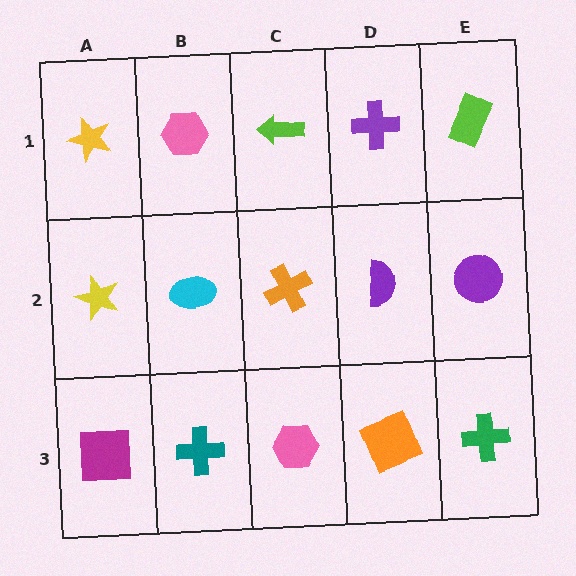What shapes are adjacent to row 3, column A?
A yellow star (row 2, column A), a teal cross (row 3, column B).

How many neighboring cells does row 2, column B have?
4.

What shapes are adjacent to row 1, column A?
A yellow star (row 2, column A), a pink hexagon (row 1, column B).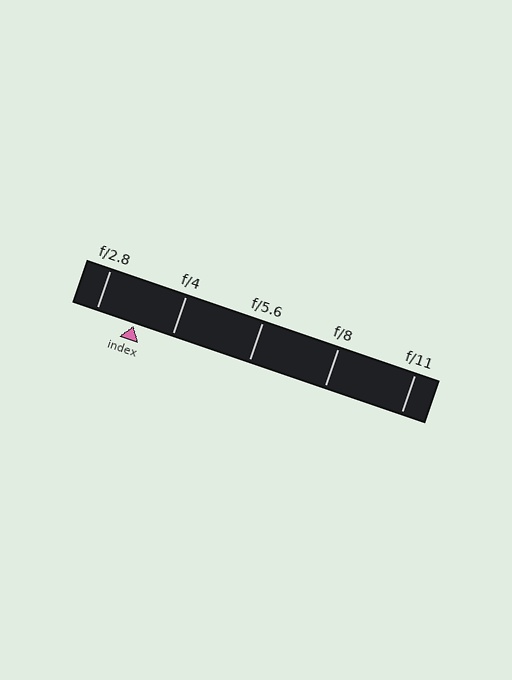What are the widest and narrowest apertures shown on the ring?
The widest aperture shown is f/2.8 and the narrowest is f/11.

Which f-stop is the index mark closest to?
The index mark is closest to f/2.8.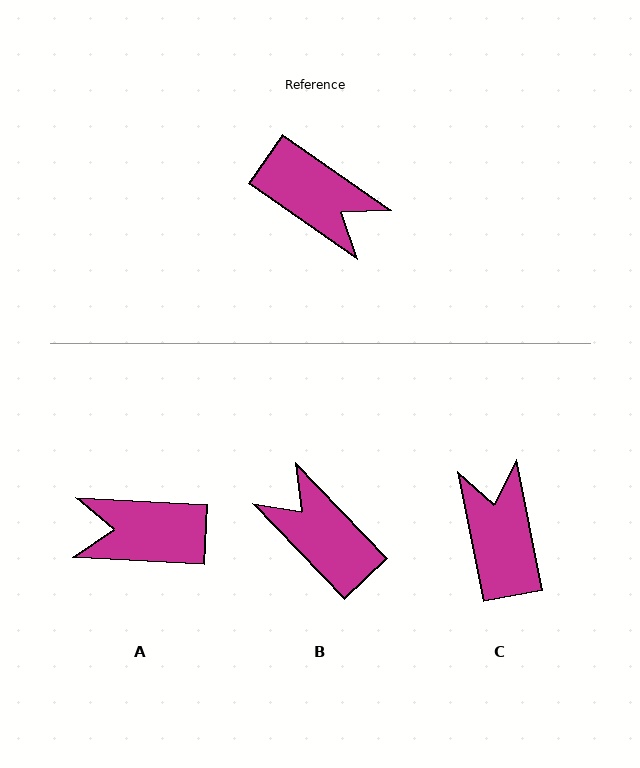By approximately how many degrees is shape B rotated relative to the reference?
Approximately 168 degrees counter-clockwise.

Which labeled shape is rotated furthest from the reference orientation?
B, about 168 degrees away.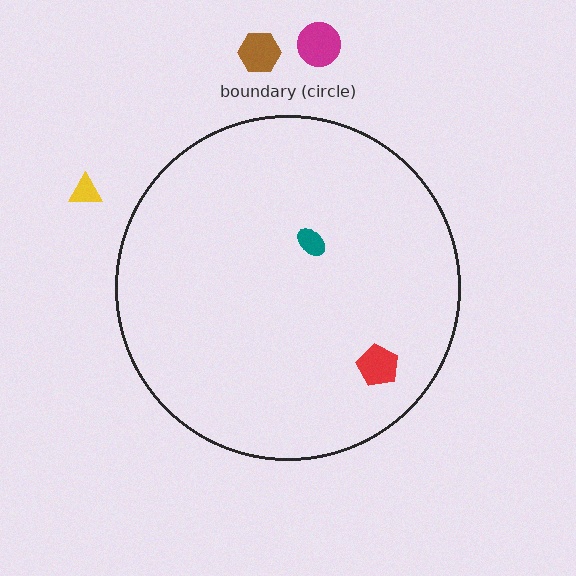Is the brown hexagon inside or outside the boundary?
Outside.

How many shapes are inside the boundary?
2 inside, 3 outside.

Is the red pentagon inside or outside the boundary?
Inside.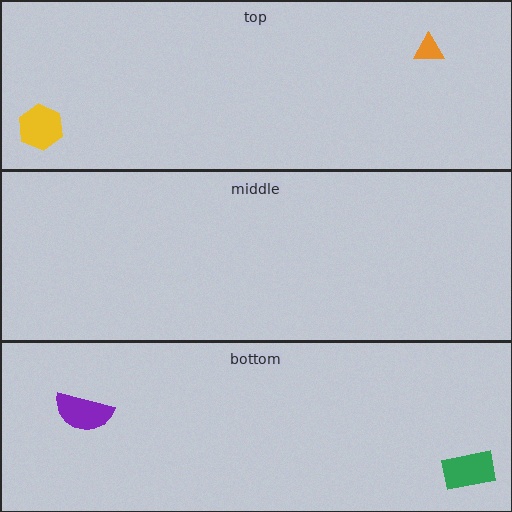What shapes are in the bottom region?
The purple semicircle, the green rectangle.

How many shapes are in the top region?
2.